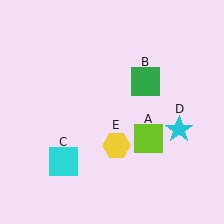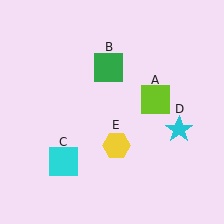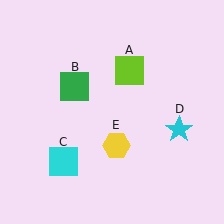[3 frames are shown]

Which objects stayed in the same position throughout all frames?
Cyan square (object C) and cyan star (object D) and yellow hexagon (object E) remained stationary.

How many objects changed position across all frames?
2 objects changed position: lime square (object A), green square (object B).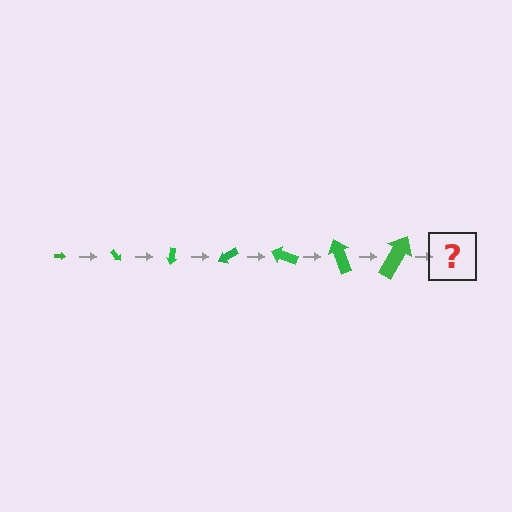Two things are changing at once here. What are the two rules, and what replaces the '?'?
The two rules are that the arrow grows larger each step and it rotates 50 degrees each step. The '?' should be an arrow, larger than the previous one and rotated 350 degrees from the start.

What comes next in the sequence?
The next element should be an arrow, larger than the previous one and rotated 350 degrees from the start.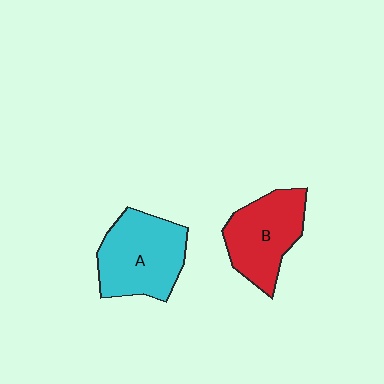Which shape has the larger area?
Shape A (cyan).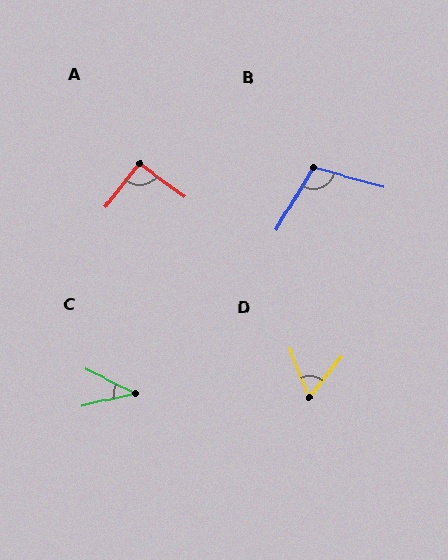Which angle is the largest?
B, at approximately 105 degrees.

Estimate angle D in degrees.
Approximately 61 degrees.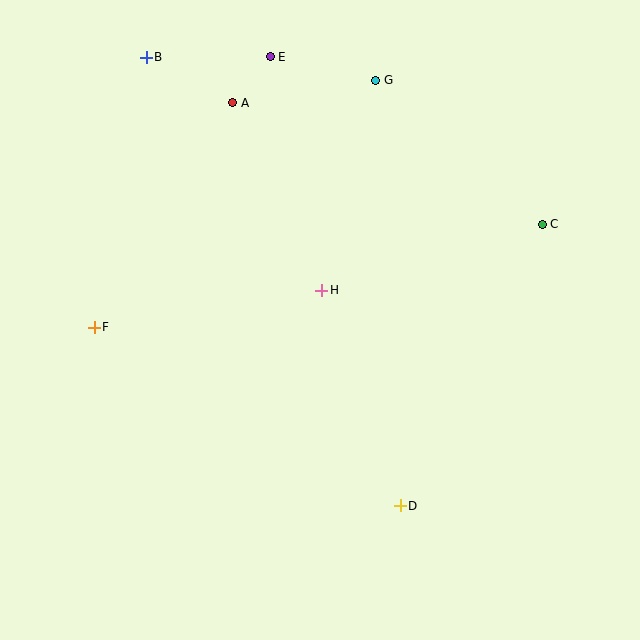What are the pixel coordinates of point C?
Point C is at (542, 224).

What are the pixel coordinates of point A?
Point A is at (233, 103).